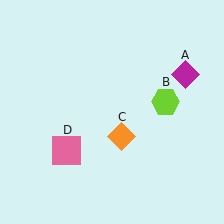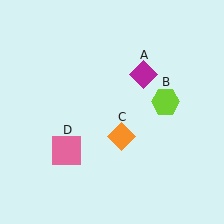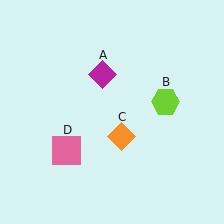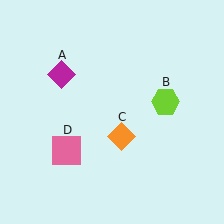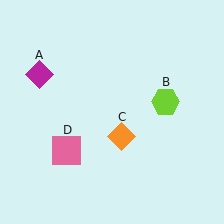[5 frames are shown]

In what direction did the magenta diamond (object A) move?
The magenta diamond (object A) moved left.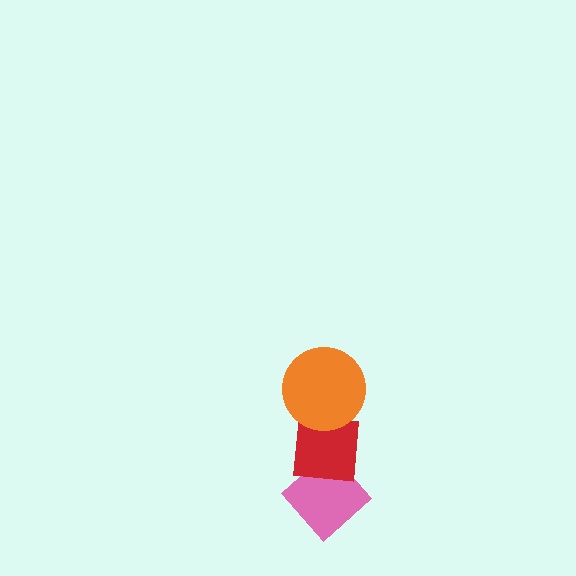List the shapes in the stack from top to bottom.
From top to bottom: the orange circle, the red square, the pink diamond.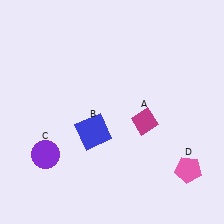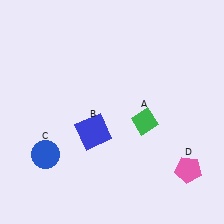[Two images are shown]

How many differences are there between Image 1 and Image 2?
There are 2 differences between the two images.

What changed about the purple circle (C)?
In Image 1, C is purple. In Image 2, it changed to blue.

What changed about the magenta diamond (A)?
In Image 1, A is magenta. In Image 2, it changed to green.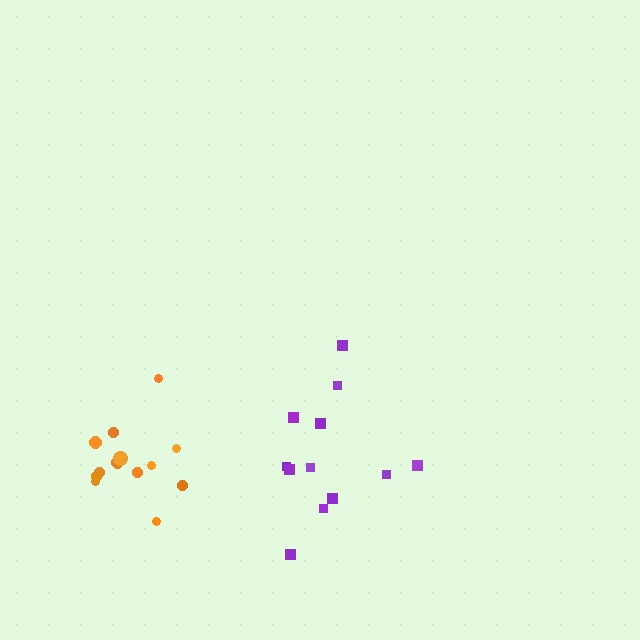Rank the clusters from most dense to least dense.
orange, purple.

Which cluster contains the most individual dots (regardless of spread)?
Orange (13).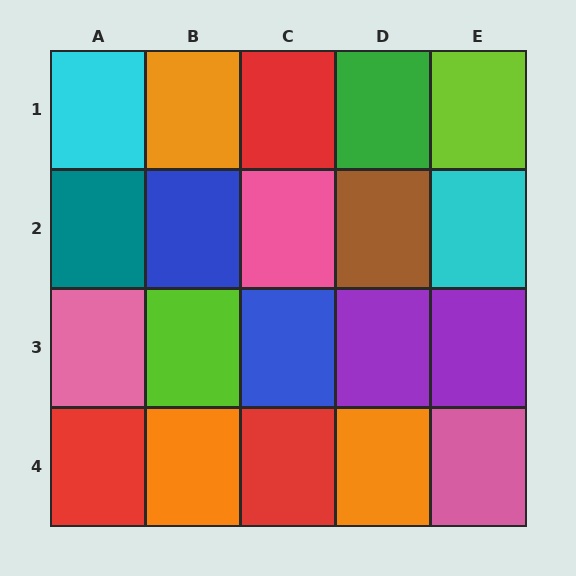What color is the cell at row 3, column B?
Lime.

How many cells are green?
1 cell is green.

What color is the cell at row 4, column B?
Orange.